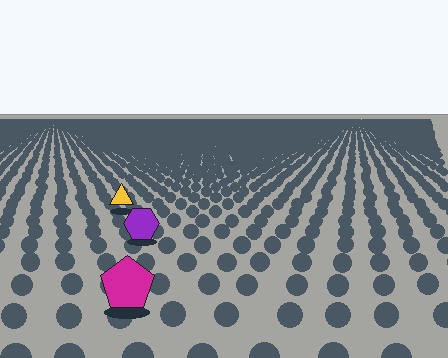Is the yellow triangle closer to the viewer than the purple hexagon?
No. The purple hexagon is closer — you can tell from the texture gradient: the ground texture is coarser near it.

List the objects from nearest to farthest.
From nearest to farthest: the magenta pentagon, the purple hexagon, the yellow triangle.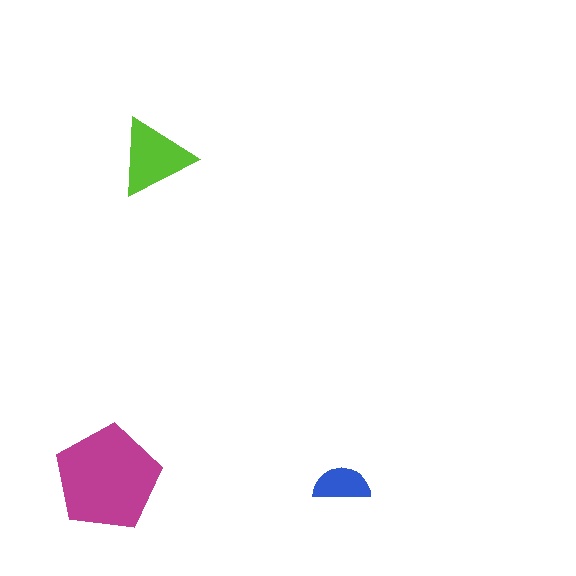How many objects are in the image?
There are 3 objects in the image.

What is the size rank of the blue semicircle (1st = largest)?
3rd.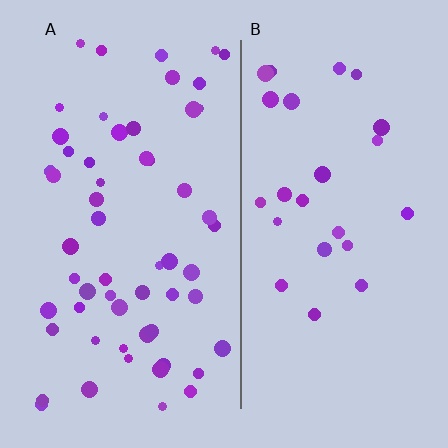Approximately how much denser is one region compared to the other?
Approximately 2.3× — region A over region B.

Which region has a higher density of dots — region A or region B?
A (the left).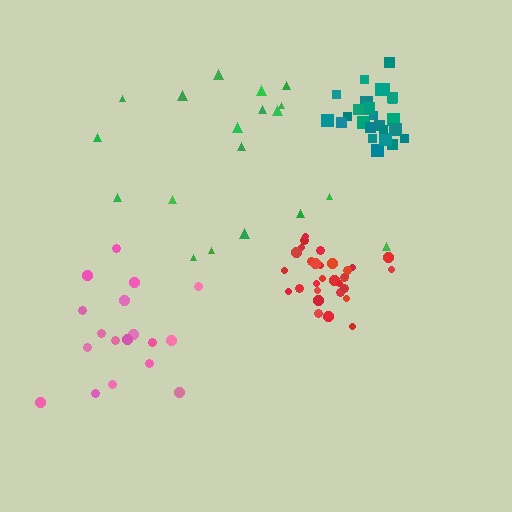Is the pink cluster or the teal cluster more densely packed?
Teal.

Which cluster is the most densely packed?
Teal.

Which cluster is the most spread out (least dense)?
Green.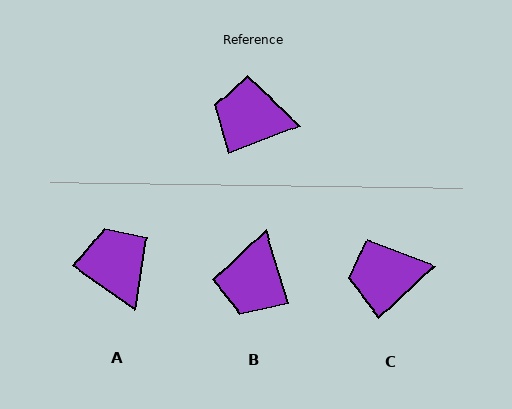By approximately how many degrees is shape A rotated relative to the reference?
Approximately 56 degrees clockwise.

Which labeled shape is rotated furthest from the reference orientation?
B, about 87 degrees away.